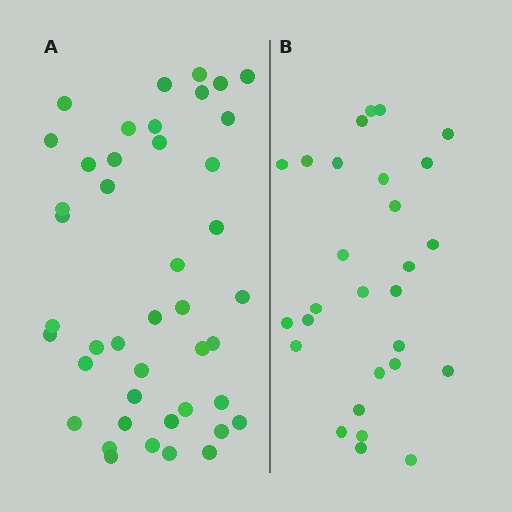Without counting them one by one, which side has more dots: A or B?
Region A (the left region) has more dots.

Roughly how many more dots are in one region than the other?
Region A has approximately 15 more dots than region B.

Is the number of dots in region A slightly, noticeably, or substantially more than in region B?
Region A has substantially more. The ratio is roughly 1.5 to 1.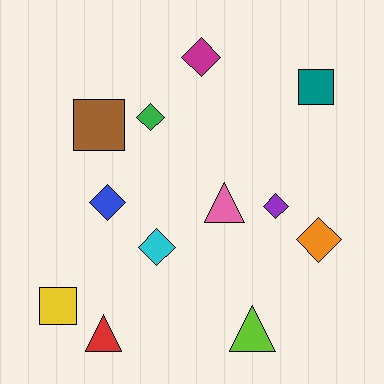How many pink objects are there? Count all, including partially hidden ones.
There is 1 pink object.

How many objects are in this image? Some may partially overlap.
There are 12 objects.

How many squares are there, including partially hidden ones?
There are 3 squares.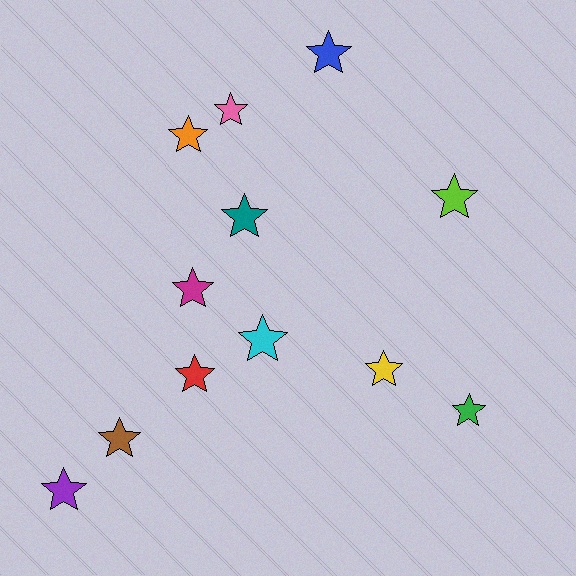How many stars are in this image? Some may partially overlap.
There are 12 stars.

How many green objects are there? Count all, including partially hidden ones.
There is 1 green object.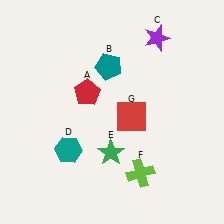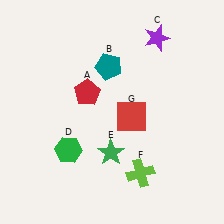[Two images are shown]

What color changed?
The hexagon (D) changed from teal in Image 1 to green in Image 2.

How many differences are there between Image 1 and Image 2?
There is 1 difference between the two images.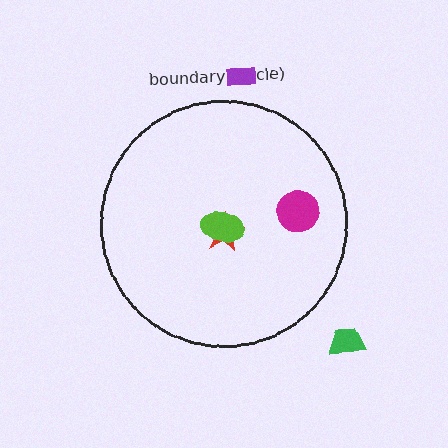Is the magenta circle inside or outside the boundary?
Inside.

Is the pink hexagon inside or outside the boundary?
Inside.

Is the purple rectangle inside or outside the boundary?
Outside.